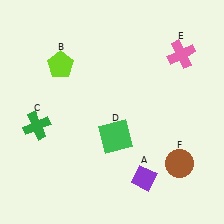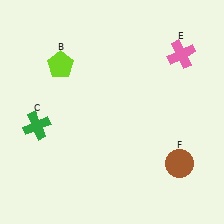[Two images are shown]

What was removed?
The purple diamond (A), the green square (D) were removed in Image 2.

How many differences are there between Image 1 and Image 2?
There are 2 differences between the two images.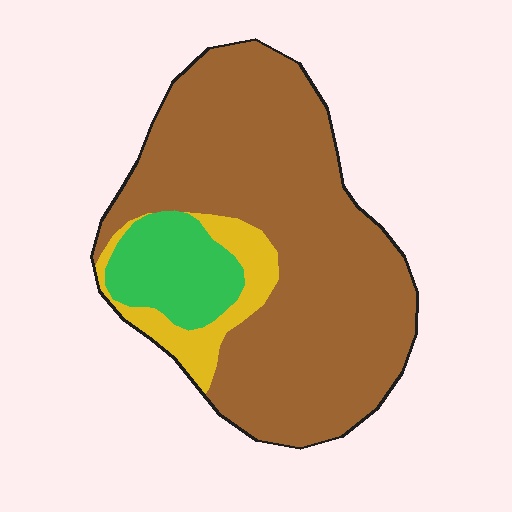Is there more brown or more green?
Brown.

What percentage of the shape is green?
Green takes up about one eighth (1/8) of the shape.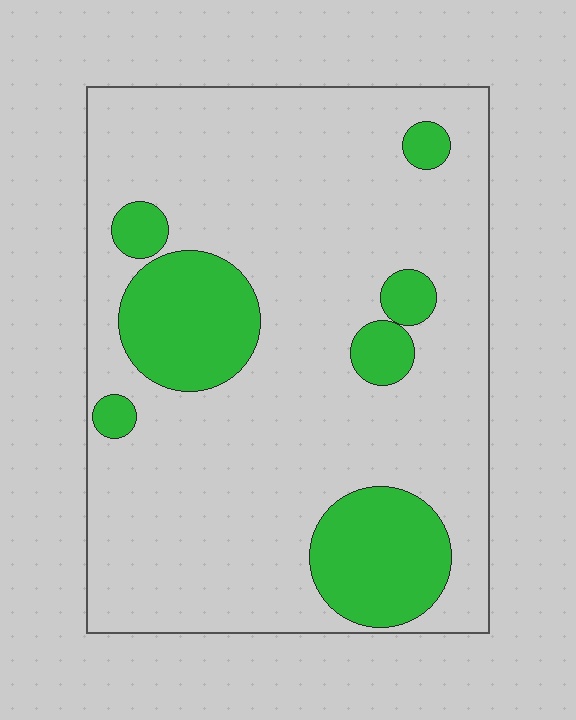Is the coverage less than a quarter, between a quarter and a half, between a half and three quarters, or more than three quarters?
Less than a quarter.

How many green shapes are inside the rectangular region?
7.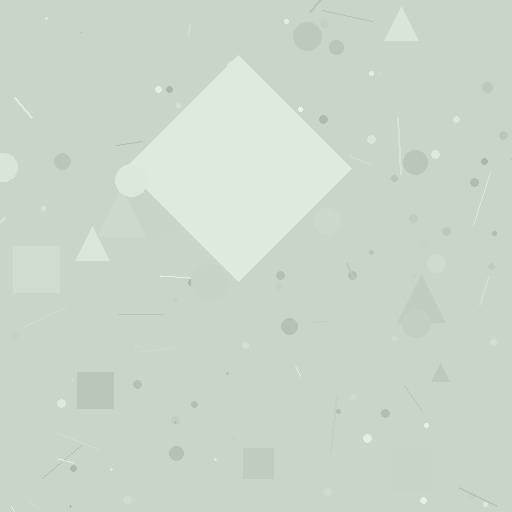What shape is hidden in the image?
A diamond is hidden in the image.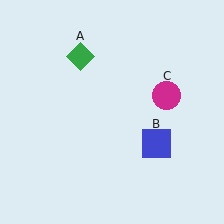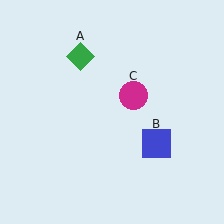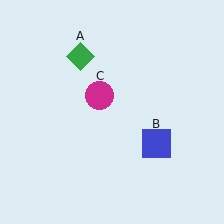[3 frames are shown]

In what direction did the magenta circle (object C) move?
The magenta circle (object C) moved left.